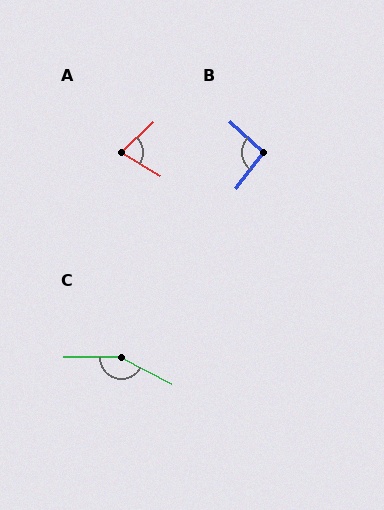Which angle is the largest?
C, at approximately 153 degrees.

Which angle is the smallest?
A, at approximately 75 degrees.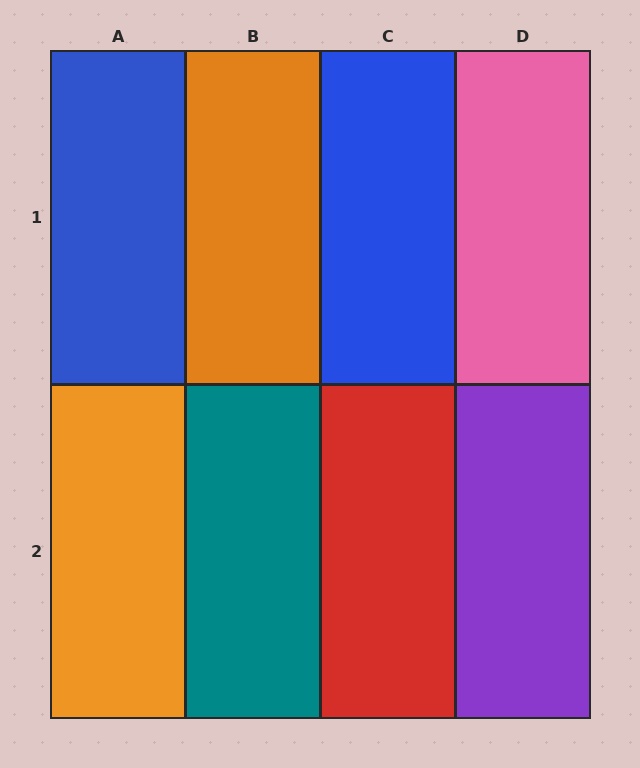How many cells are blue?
2 cells are blue.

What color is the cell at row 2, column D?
Purple.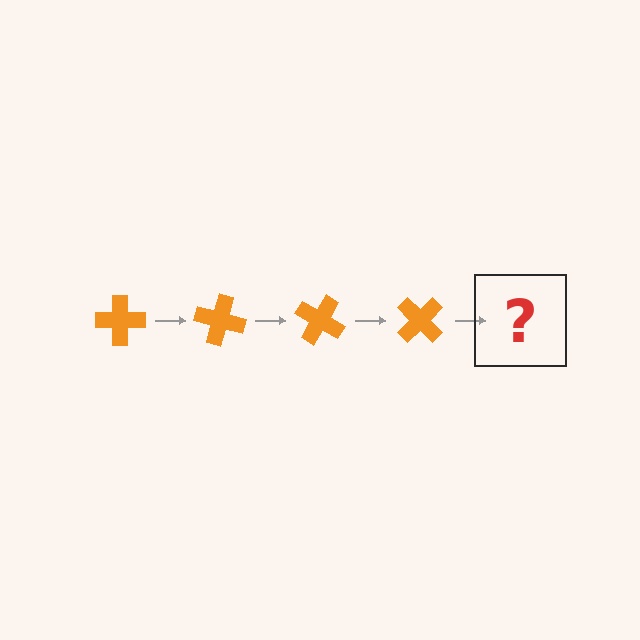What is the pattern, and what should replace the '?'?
The pattern is that the cross rotates 15 degrees each step. The '?' should be an orange cross rotated 60 degrees.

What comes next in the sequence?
The next element should be an orange cross rotated 60 degrees.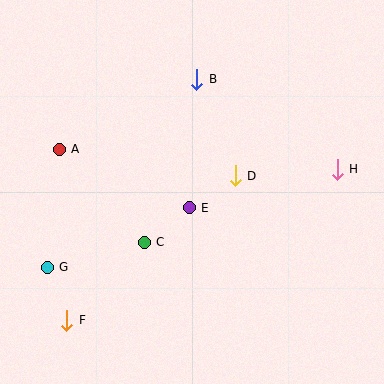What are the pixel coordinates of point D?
Point D is at (235, 176).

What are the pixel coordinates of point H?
Point H is at (337, 169).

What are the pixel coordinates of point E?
Point E is at (189, 208).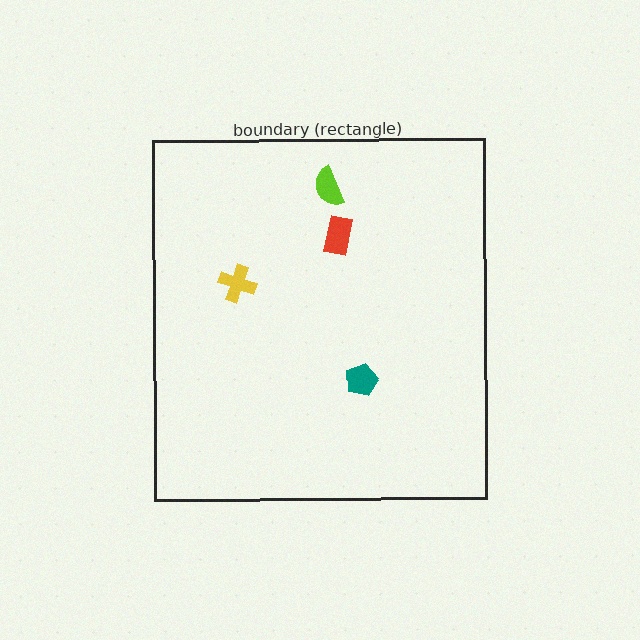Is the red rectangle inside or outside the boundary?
Inside.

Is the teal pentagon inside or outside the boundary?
Inside.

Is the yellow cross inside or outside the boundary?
Inside.